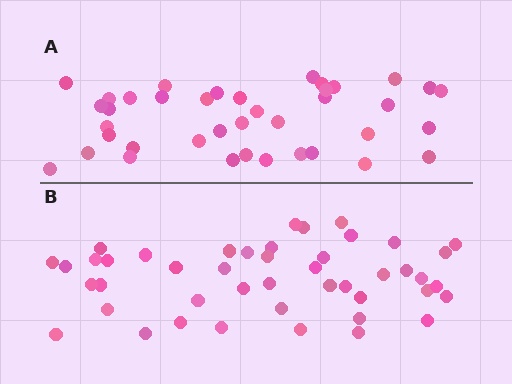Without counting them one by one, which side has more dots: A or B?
Region B (the bottom region) has more dots.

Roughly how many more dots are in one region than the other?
Region B has about 6 more dots than region A.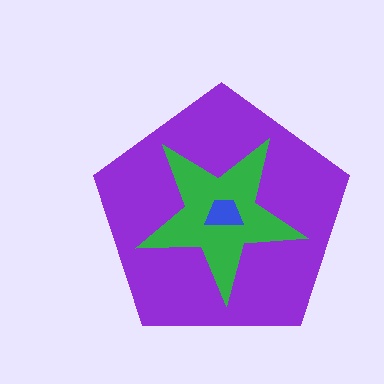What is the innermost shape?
The blue trapezoid.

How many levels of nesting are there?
3.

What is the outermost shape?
The purple pentagon.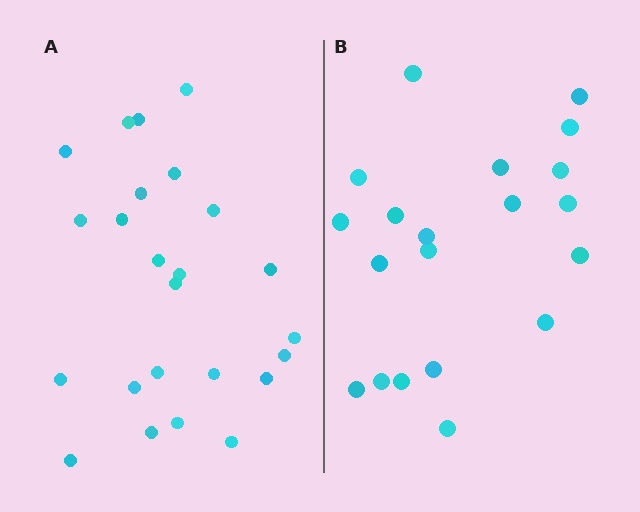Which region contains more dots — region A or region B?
Region A (the left region) has more dots.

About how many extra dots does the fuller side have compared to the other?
Region A has about 4 more dots than region B.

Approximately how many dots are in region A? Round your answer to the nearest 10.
About 20 dots. (The exact count is 24, which rounds to 20.)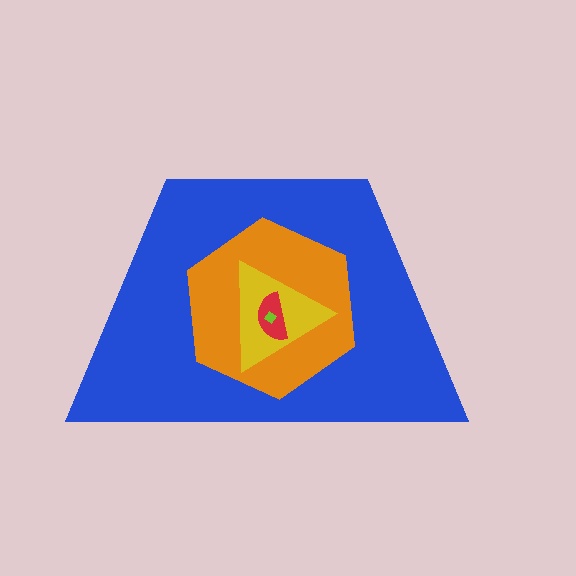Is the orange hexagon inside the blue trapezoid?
Yes.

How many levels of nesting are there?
5.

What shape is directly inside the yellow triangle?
The red semicircle.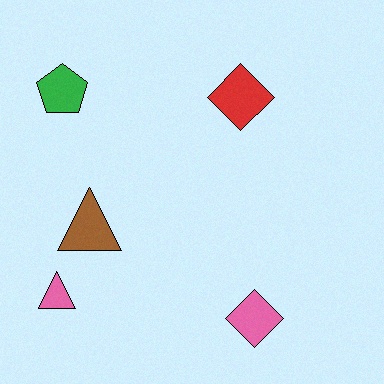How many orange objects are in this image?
There are no orange objects.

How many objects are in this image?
There are 5 objects.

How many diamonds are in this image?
There are 2 diamonds.